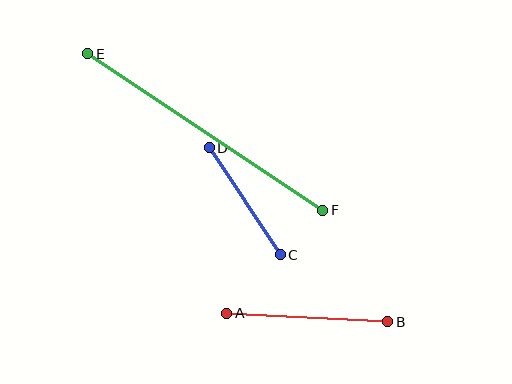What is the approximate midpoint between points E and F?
The midpoint is at approximately (205, 132) pixels.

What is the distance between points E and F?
The distance is approximately 282 pixels.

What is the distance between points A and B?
The distance is approximately 161 pixels.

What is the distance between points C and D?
The distance is approximately 129 pixels.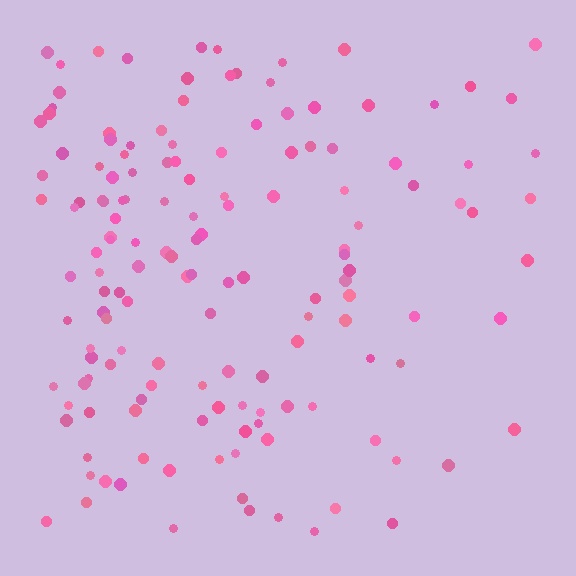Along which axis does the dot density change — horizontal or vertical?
Horizontal.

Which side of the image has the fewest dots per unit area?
The right.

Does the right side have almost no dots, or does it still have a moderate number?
Still a moderate number, just noticeably fewer than the left.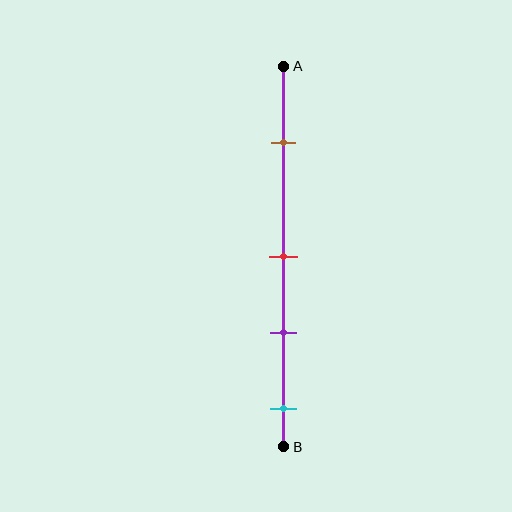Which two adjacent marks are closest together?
The red and purple marks are the closest adjacent pair.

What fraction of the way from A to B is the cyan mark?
The cyan mark is approximately 90% (0.9) of the way from A to B.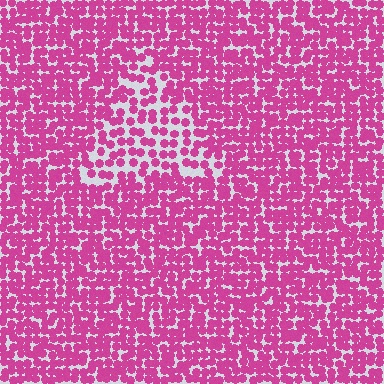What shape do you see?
I see a triangle.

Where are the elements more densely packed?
The elements are more densely packed outside the triangle boundary.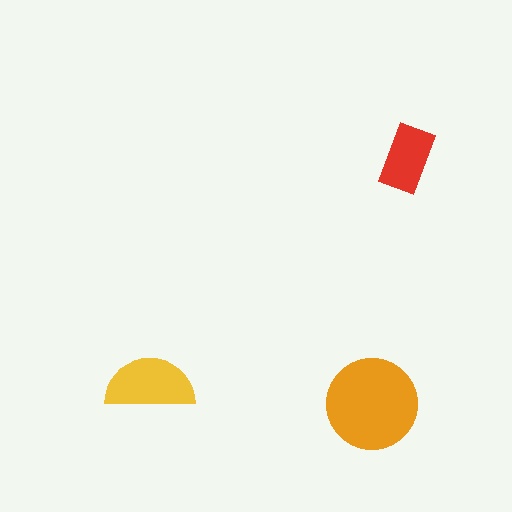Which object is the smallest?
The red rectangle.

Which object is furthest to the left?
The yellow semicircle is leftmost.